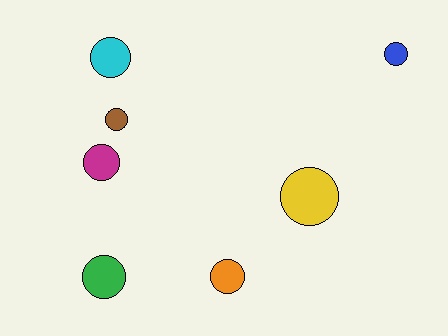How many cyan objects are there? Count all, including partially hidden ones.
There is 1 cyan object.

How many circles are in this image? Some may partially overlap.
There are 7 circles.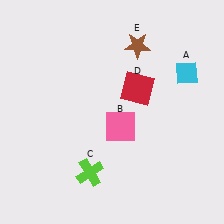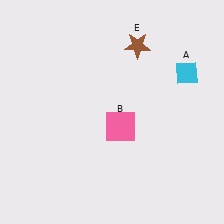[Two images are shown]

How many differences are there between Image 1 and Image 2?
There are 2 differences between the two images.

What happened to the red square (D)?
The red square (D) was removed in Image 2. It was in the top-right area of Image 1.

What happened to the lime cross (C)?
The lime cross (C) was removed in Image 2. It was in the bottom-left area of Image 1.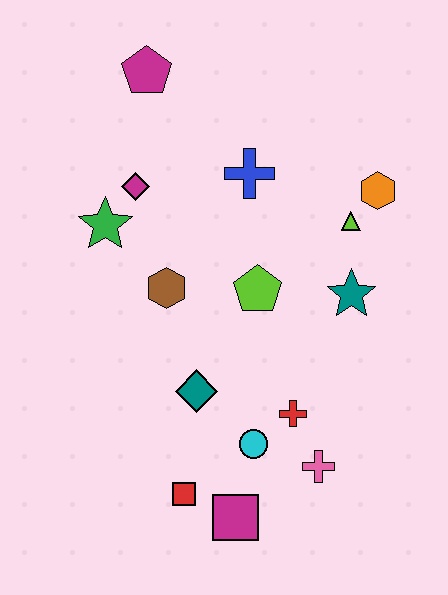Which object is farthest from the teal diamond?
The magenta pentagon is farthest from the teal diamond.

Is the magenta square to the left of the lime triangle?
Yes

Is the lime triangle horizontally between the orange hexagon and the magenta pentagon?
Yes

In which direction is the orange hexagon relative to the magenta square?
The orange hexagon is above the magenta square.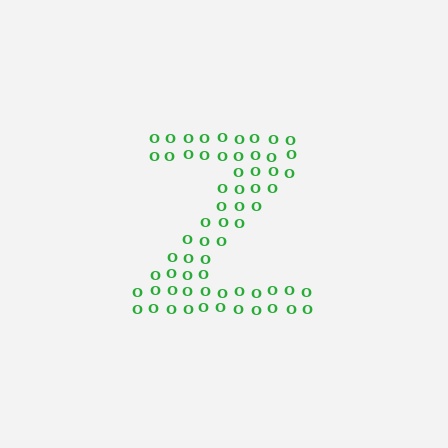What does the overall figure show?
The overall figure shows the letter Z.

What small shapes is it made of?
It is made of small letter O's.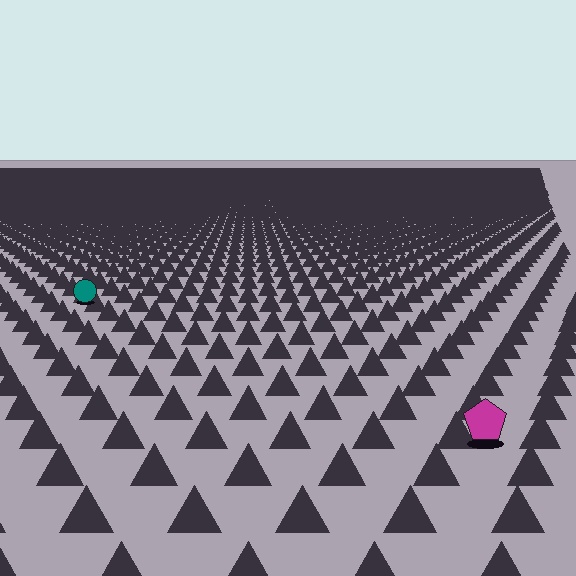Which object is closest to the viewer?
The magenta pentagon is closest. The texture marks near it are larger and more spread out.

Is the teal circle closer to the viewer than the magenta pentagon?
No. The magenta pentagon is closer — you can tell from the texture gradient: the ground texture is coarser near it.